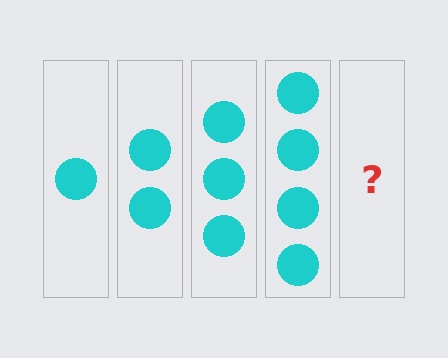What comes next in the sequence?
The next element should be 5 circles.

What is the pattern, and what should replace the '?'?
The pattern is that each step adds one more circle. The '?' should be 5 circles.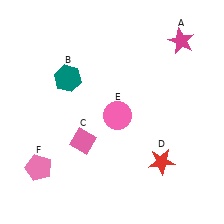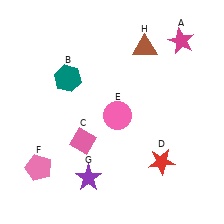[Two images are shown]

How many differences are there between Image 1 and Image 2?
There are 2 differences between the two images.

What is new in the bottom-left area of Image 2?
A purple star (G) was added in the bottom-left area of Image 2.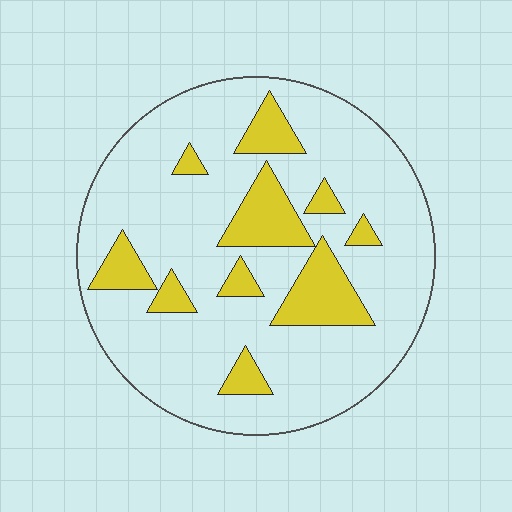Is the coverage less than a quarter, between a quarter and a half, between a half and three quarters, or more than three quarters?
Less than a quarter.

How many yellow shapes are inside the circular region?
10.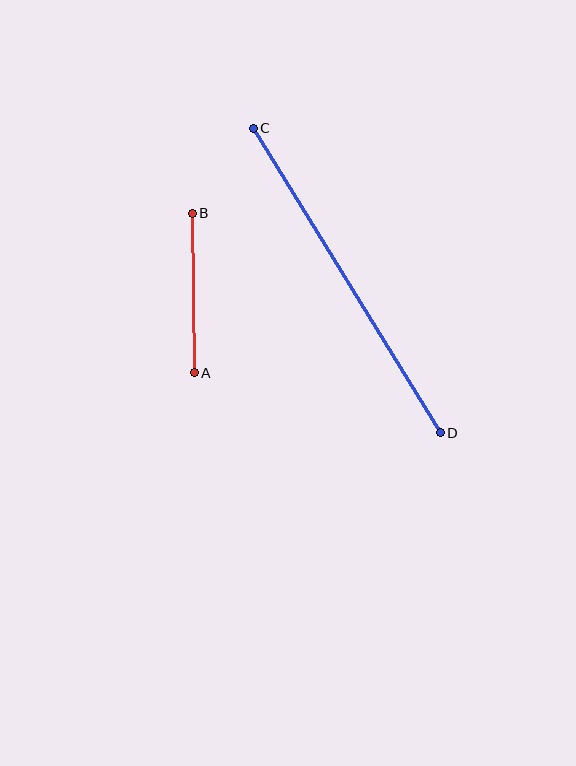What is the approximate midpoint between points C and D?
The midpoint is at approximately (347, 280) pixels.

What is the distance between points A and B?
The distance is approximately 159 pixels.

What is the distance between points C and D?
The distance is approximately 357 pixels.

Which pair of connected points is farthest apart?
Points C and D are farthest apart.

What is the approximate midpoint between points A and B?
The midpoint is at approximately (193, 293) pixels.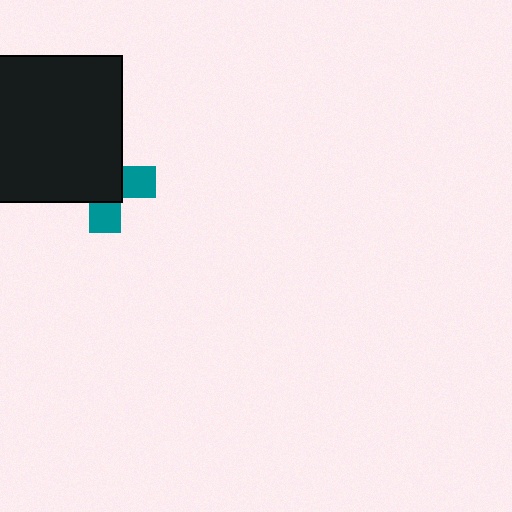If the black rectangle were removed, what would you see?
You would see the complete teal cross.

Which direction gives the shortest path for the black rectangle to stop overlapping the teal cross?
Moving toward the upper-left gives the shortest separation.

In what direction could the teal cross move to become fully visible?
The teal cross could move toward the lower-right. That would shift it out from behind the black rectangle entirely.